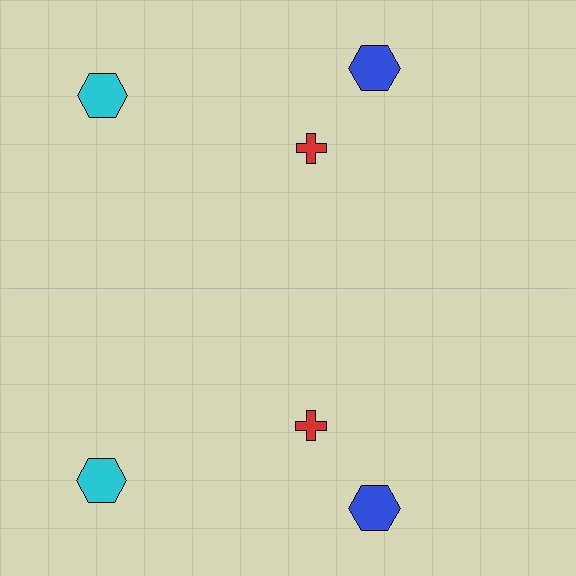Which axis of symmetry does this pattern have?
The pattern has a horizontal axis of symmetry running through the center of the image.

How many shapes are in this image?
There are 6 shapes in this image.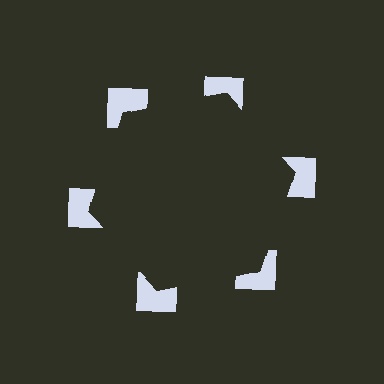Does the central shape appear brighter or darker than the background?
It typically appears slightly darker than the background, even though no actual brightness change is drawn.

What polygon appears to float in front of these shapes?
An illusory hexagon — its edges are inferred from the aligned wedge cuts in the notched squares, not physically drawn.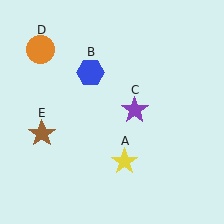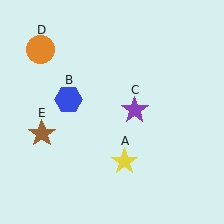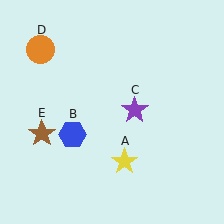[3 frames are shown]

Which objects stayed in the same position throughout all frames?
Yellow star (object A) and purple star (object C) and orange circle (object D) and brown star (object E) remained stationary.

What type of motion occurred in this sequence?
The blue hexagon (object B) rotated counterclockwise around the center of the scene.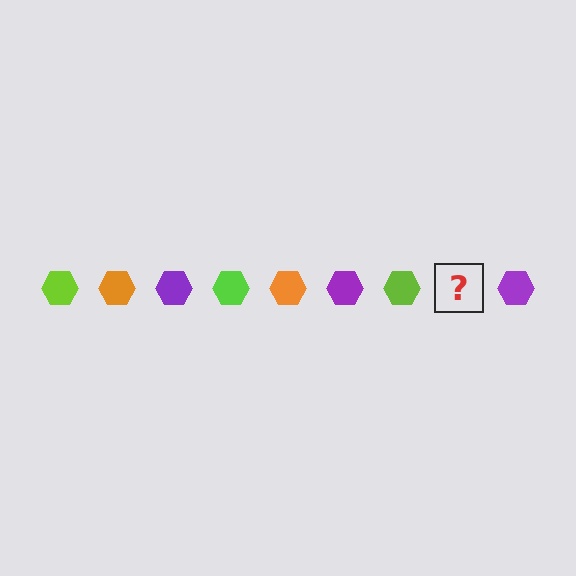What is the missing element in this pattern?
The missing element is an orange hexagon.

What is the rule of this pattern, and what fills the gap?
The rule is that the pattern cycles through lime, orange, purple hexagons. The gap should be filled with an orange hexagon.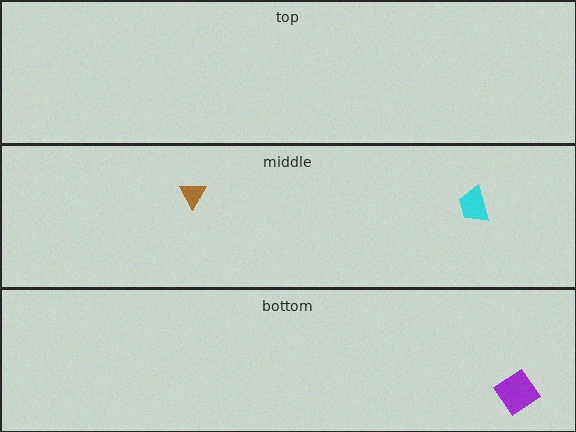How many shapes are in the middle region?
2.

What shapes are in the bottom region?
The purple diamond.